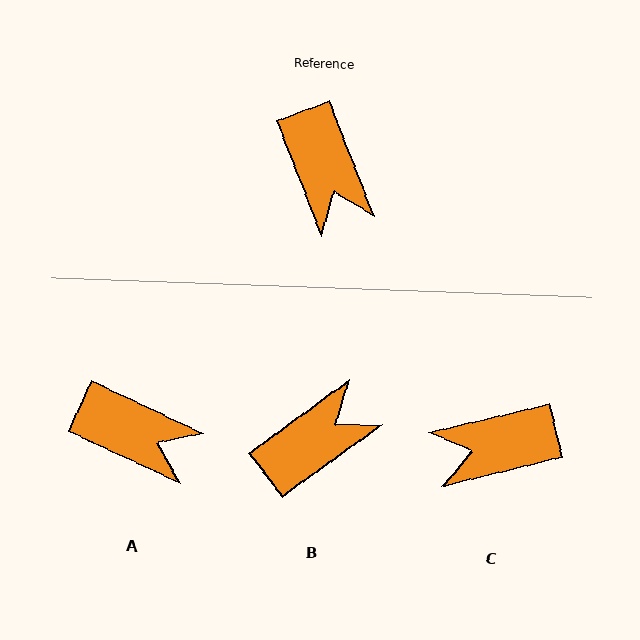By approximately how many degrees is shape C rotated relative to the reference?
Approximately 98 degrees clockwise.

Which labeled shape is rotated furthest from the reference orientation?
B, about 105 degrees away.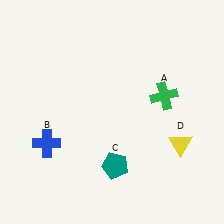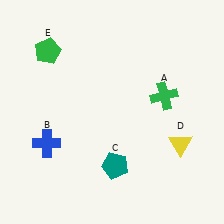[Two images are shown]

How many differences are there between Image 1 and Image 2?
There is 1 difference between the two images.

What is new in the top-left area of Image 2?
A green pentagon (E) was added in the top-left area of Image 2.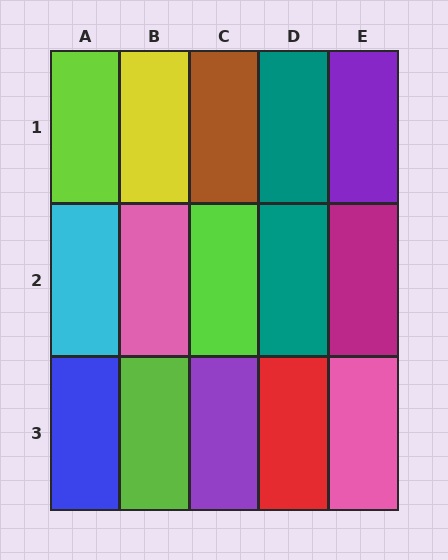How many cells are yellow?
1 cell is yellow.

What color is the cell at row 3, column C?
Purple.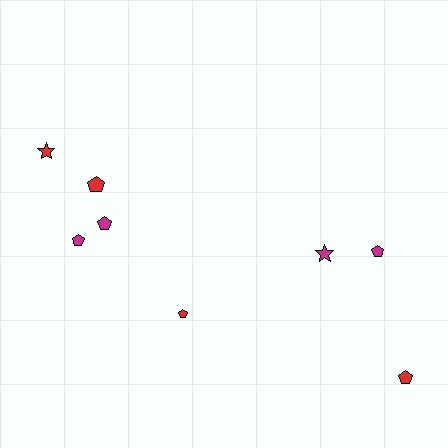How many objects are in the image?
There are 8 objects.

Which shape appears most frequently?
Pentagon, with 6 objects.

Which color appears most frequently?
Red, with 4 objects.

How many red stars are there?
There is 1 red star.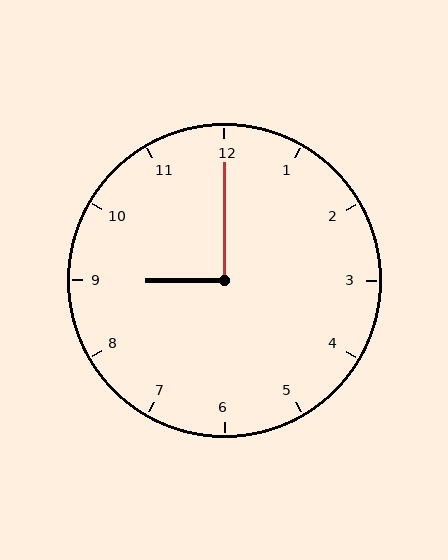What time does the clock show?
9:00.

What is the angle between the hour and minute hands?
Approximately 90 degrees.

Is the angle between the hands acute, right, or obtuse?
It is right.